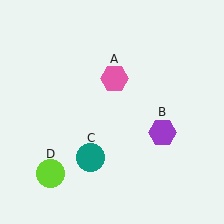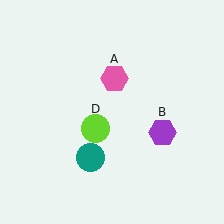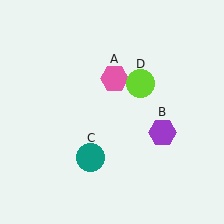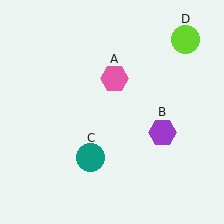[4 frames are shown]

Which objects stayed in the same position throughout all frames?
Pink hexagon (object A) and purple hexagon (object B) and teal circle (object C) remained stationary.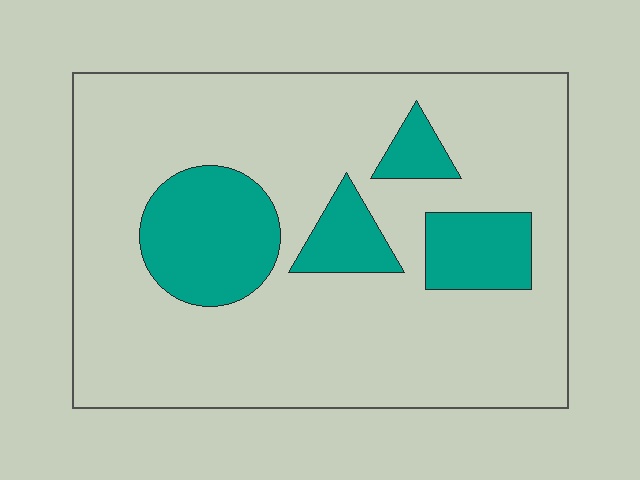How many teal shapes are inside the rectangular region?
4.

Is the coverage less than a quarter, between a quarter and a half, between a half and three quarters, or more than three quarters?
Less than a quarter.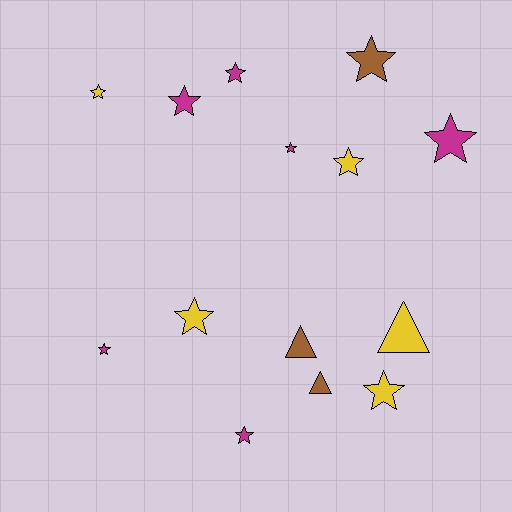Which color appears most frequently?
Magenta, with 6 objects.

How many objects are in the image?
There are 14 objects.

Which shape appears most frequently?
Star, with 11 objects.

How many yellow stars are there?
There are 4 yellow stars.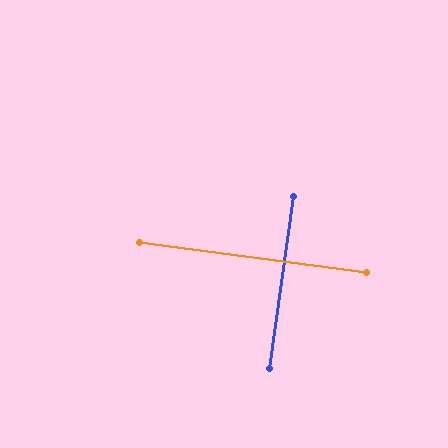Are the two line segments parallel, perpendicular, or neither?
Perpendicular — they meet at approximately 90°.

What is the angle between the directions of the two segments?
Approximately 90 degrees.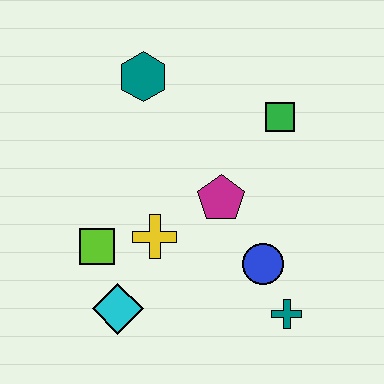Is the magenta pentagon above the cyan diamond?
Yes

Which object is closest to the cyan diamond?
The lime square is closest to the cyan diamond.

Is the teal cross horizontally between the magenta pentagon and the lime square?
No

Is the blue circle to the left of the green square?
Yes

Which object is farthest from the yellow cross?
The green square is farthest from the yellow cross.